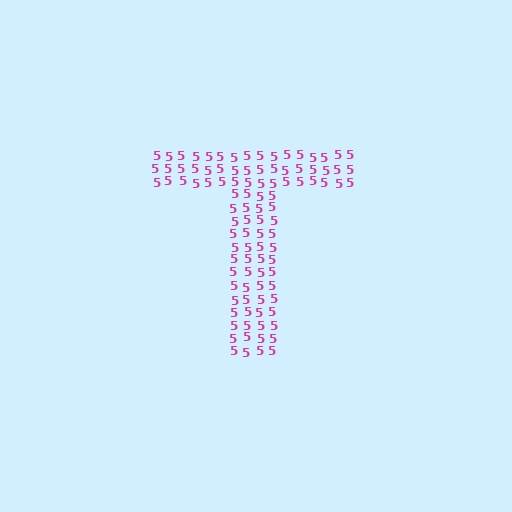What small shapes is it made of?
It is made of small digit 5's.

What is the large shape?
The large shape is the letter T.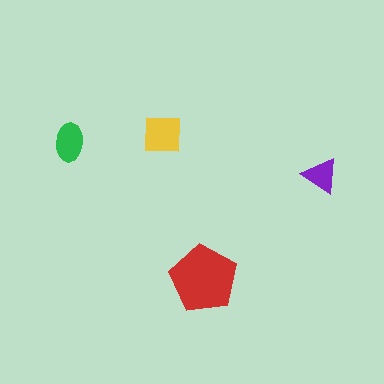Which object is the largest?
The red pentagon.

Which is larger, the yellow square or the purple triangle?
The yellow square.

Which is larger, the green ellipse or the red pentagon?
The red pentagon.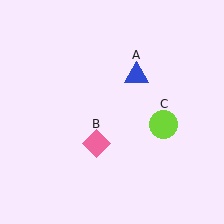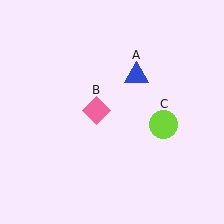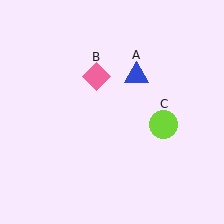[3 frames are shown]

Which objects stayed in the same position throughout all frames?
Blue triangle (object A) and lime circle (object C) remained stationary.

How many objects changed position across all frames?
1 object changed position: pink diamond (object B).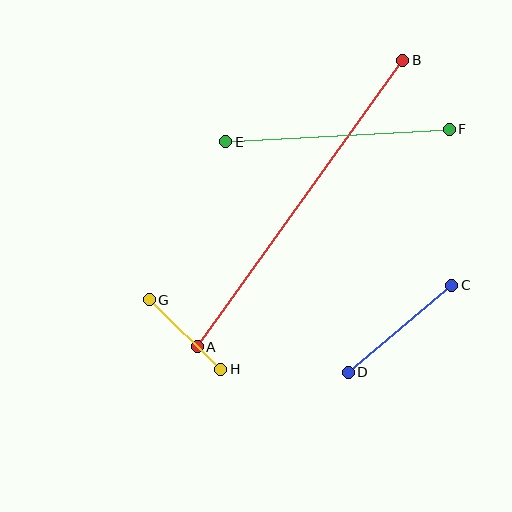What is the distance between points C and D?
The distance is approximately 135 pixels.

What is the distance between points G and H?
The distance is approximately 100 pixels.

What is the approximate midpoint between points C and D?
The midpoint is at approximately (400, 329) pixels.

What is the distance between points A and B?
The distance is approximately 353 pixels.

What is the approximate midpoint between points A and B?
The midpoint is at approximately (300, 204) pixels.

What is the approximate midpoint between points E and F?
The midpoint is at approximately (337, 135) pixels.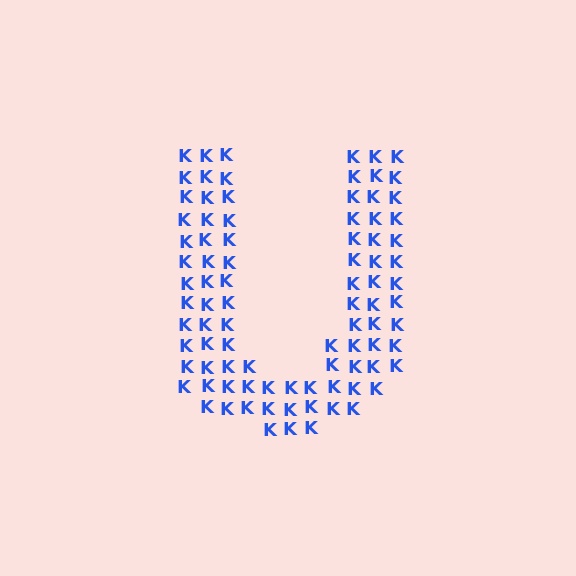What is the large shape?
The large shape is the letter U.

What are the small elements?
The small elements are letter K's.